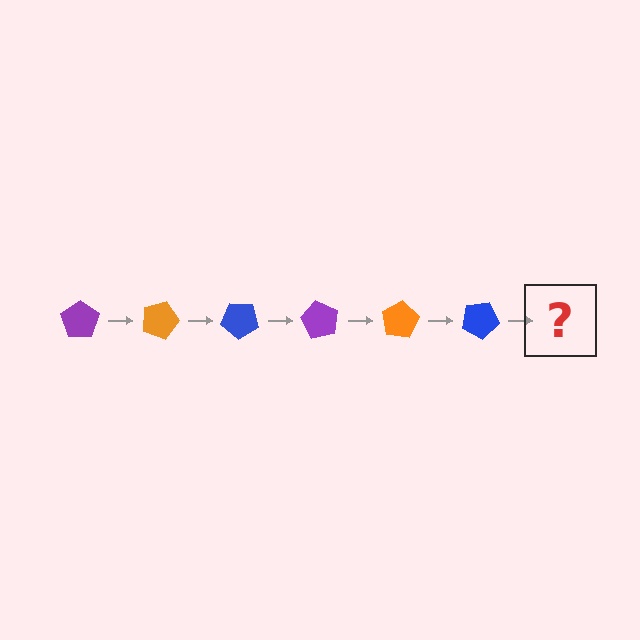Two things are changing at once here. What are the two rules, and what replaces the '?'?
The two rules are that it rotates 20 degrees each step and the color cycles through purple, orange, and blue. The '?' should be a purple pentagon, rotated 120 degrees from the start.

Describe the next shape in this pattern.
It should be a purple pentagon, rotated 120 degrees from the start.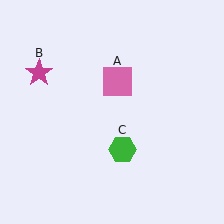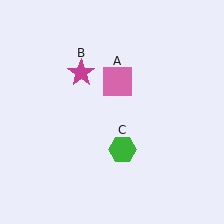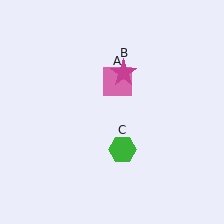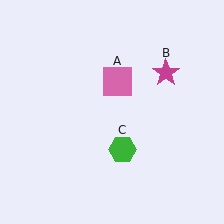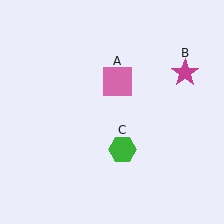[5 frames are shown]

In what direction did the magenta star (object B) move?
The magenta star (object B) moved right.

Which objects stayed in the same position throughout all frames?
Pink square (object A) and green hexagon (object C) remained stationary.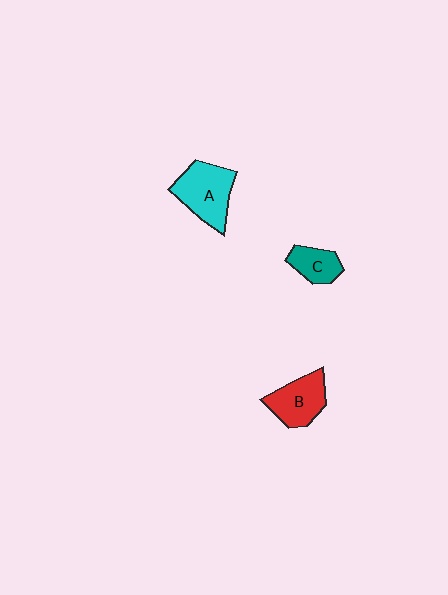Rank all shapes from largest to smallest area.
From largest to smallest: A (cyan), B (red), C (teal).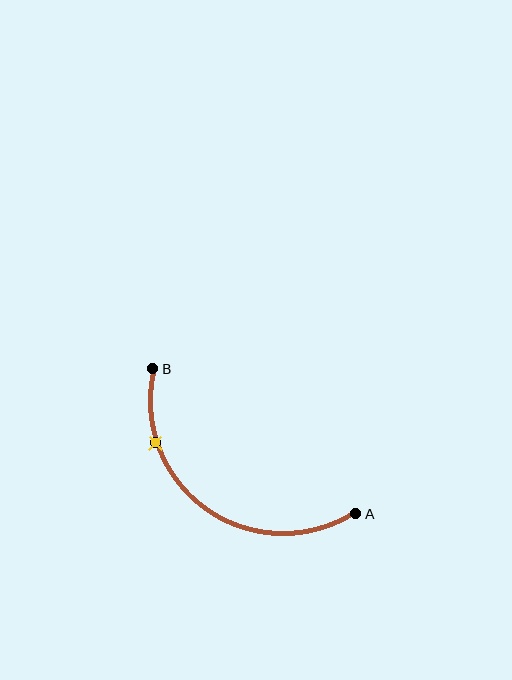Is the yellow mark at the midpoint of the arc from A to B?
No. The yellow mark lies on the arc but is closer to endpoint B. The arc midpoint would be at the point on the curve equidistant along the arc from both A and B.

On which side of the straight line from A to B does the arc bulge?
The arc bulges below and to the left of the straight line connecting A and B.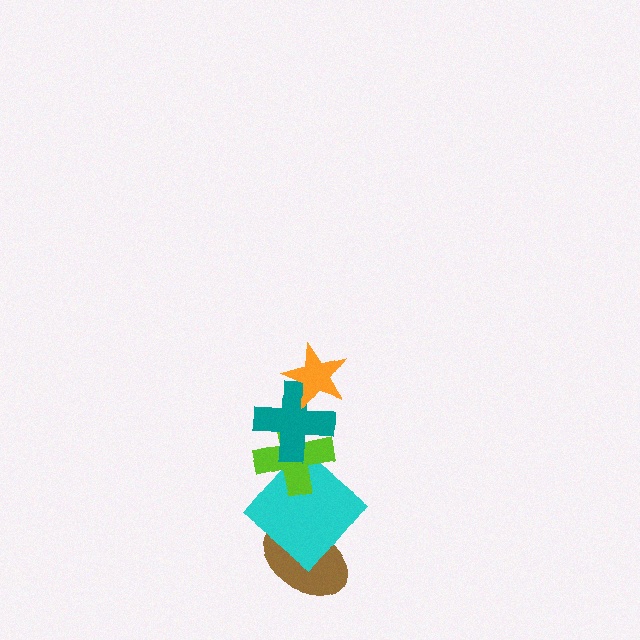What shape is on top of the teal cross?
The orange star is on top of the teal cross.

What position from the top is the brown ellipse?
The brown ellipse is 5th from the top.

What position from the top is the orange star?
The orange star is 1st from the top.